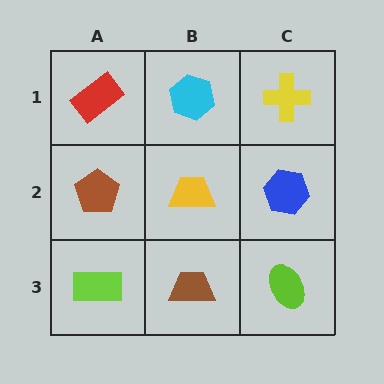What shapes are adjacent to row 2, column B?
A cyan hexagon (row 1, column B), a brown trapezoid (row 3, column B), a brown pentagon (row 2, column A), a blue hexagon (row 2, column C).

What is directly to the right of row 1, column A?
A cyan hexagon.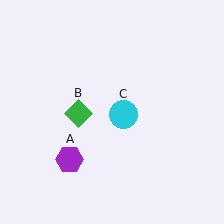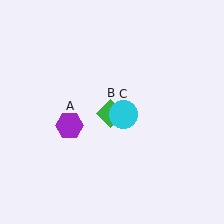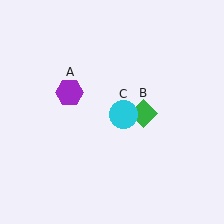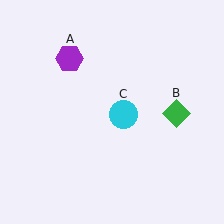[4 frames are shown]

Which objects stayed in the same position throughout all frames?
Cyan circle (object C) remained stationary.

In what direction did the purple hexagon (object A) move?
The purple hexagon (object A) moved up.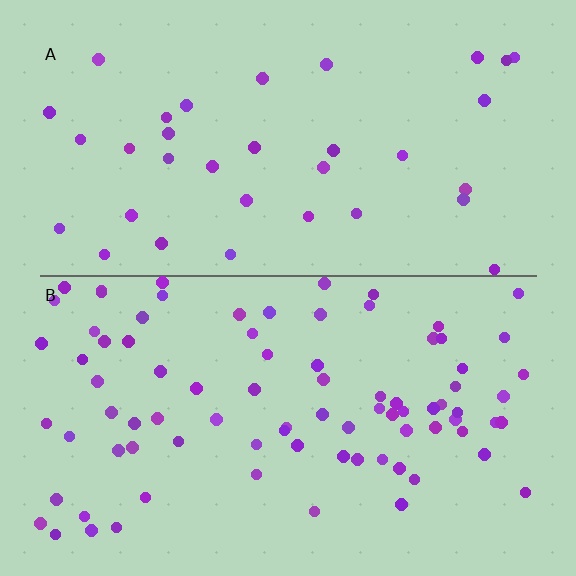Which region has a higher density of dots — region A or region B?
B (the bottom).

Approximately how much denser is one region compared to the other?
Approximately 2.4× — region B over region A.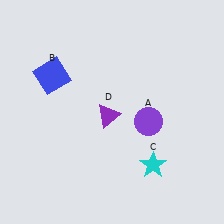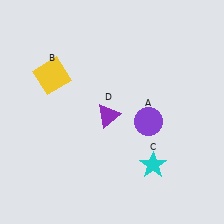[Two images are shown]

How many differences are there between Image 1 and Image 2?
There is 1 difference between the two images.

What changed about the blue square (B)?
In Image 1, B is blue. In Image 2, it changed to yellow.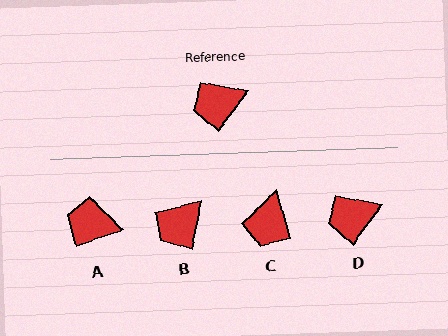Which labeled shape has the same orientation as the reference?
D.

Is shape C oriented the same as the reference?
No, it is off by about 54 degrees.